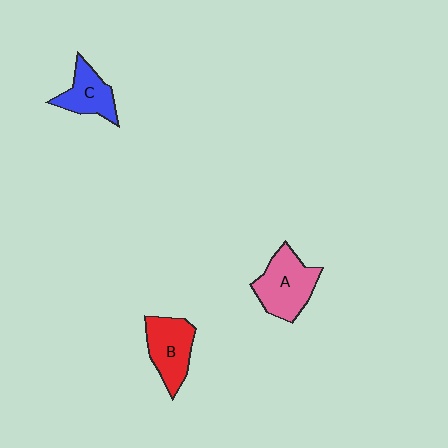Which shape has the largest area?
Shape A (pink).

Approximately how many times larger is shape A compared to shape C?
Approximately 1.5 times.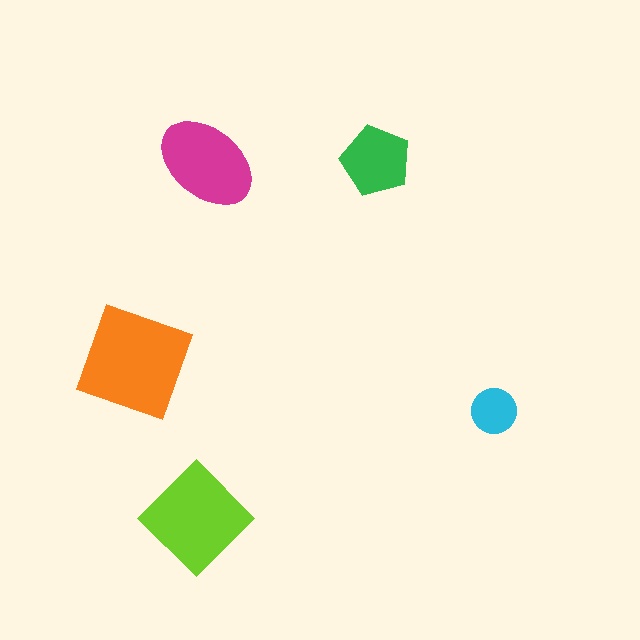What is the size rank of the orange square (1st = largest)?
1st.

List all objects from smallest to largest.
The cyan circle, the green pentagon, the magenta ellipse, the lime diamond, the orange square.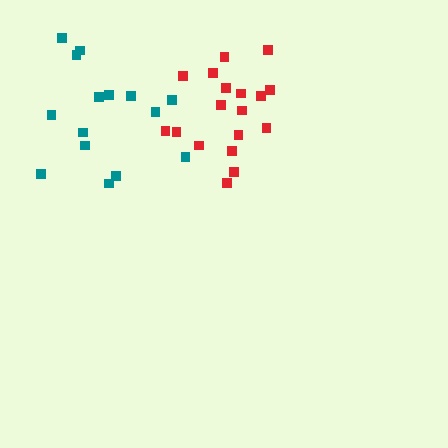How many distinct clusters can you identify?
There are 2 distinct clusters.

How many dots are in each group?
Group 1: 15 dots, Group 2: 18 dots (33 total).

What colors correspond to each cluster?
The clusters are colored: teal, red.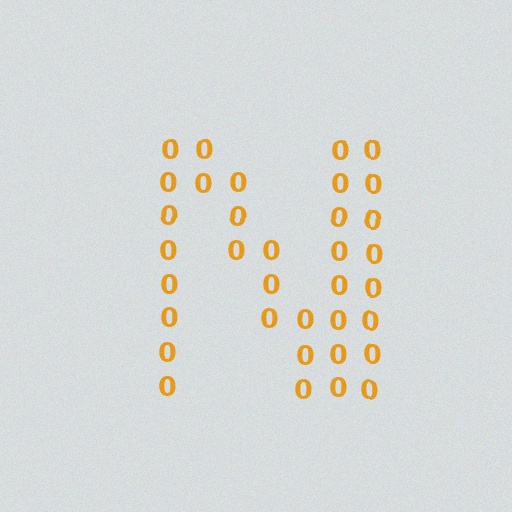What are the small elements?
The small elements are digit 0's.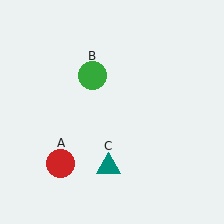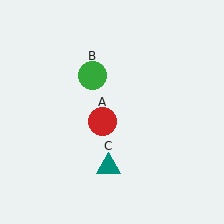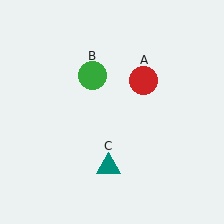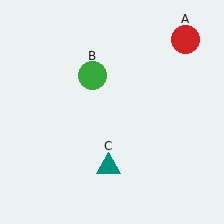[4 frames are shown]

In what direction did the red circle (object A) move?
The red circle (object A) moved up and to the right.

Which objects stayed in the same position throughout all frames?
Green circle (object B) and teal triangle (object C) remained stationary.